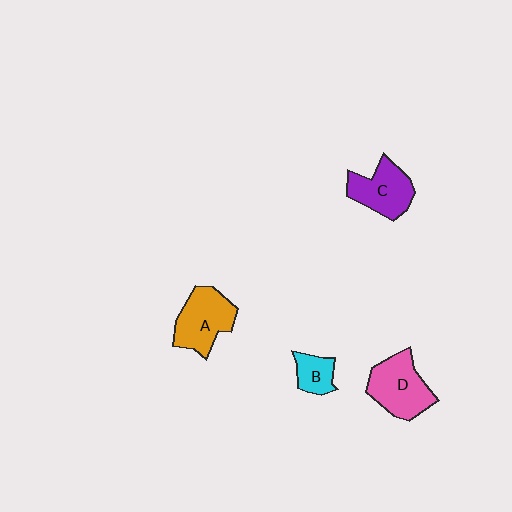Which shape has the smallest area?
Shape B (cyan).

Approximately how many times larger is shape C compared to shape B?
Approximately 1.9 times.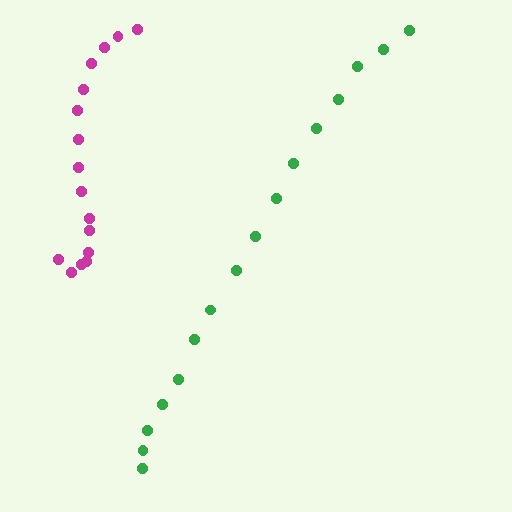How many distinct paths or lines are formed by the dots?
There are 2 distinct paths.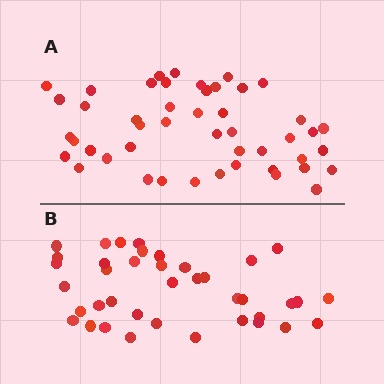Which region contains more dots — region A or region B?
Region A (the top region) has more dots.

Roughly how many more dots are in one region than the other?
Region A has roughly 8 or so more dots than region B.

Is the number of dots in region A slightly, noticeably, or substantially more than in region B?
Region A has only slightly more — the two regions are fairly close. The ratio is roughly 1.2 to 1.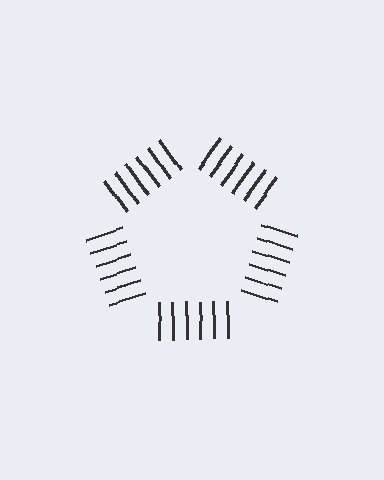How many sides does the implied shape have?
5 sides — the line-ends trace a pentagon.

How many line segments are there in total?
30 — 6 along each of the 5 edges.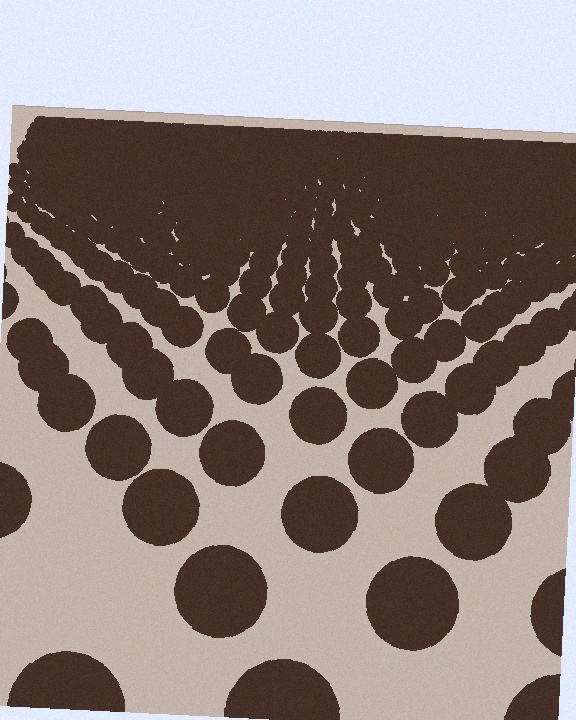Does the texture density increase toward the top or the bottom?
Density increases toward the top.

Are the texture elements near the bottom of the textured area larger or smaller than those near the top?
Larger. Near the bottom, elements are closer to the viewer and appear at a bigger on-screen size.